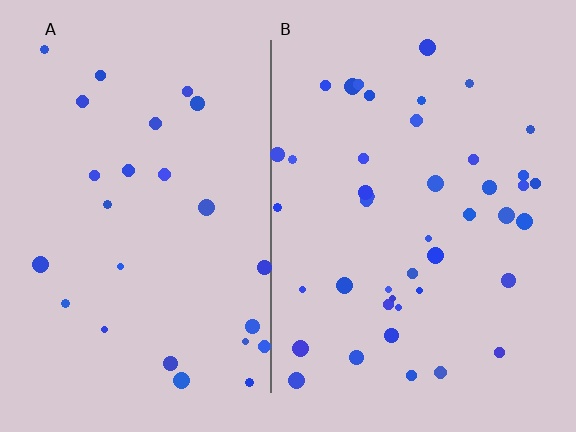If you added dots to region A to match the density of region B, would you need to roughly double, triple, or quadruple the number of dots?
Approximately double.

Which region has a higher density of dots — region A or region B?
B (the right).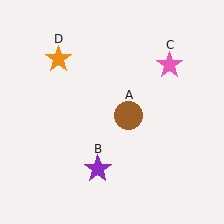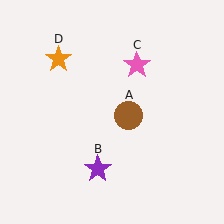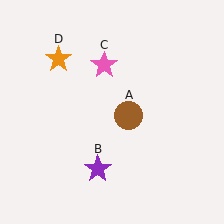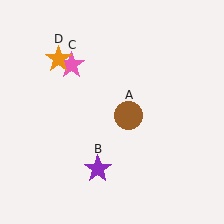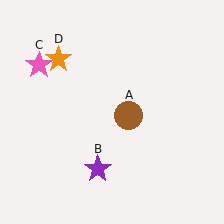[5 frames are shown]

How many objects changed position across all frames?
1 object changed position: pink star (object C).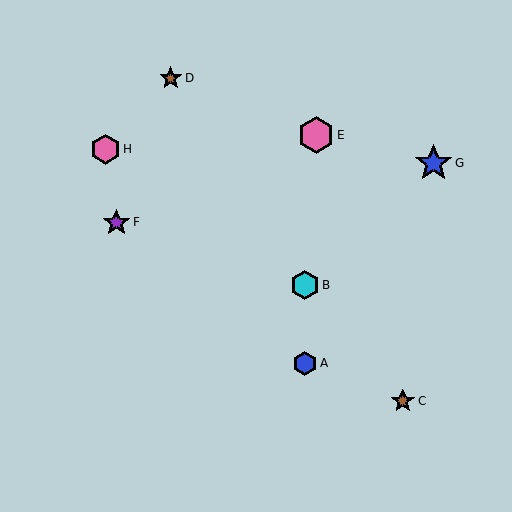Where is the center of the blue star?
The center of the blue star is at (433, 163).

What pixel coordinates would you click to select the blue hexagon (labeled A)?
Click at (305, 363) to select the blue hexagon A.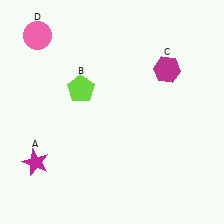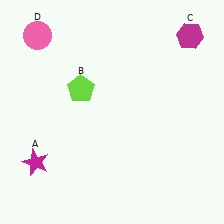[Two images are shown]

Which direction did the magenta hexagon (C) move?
The magenta hexagon (C) moved up.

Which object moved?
The magenta hexagon (C) moved up.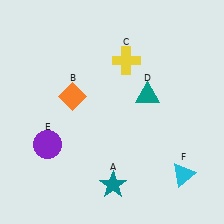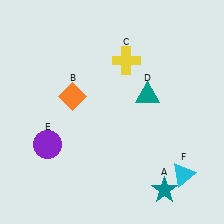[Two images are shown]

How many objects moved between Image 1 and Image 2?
1 object moved between the two images.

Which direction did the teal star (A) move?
The teal star (A) moved right.